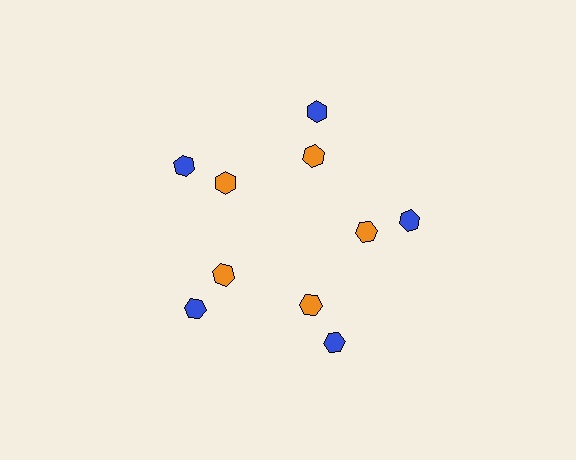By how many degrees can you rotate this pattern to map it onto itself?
The pattern maps onto itself every 72 degrees of rotation.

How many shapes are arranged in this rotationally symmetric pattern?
There are 10 shapes, arranged in 5 groups of 2.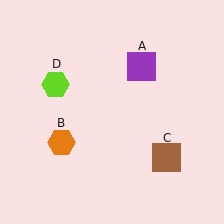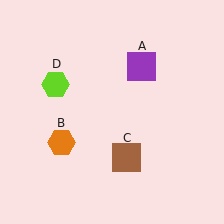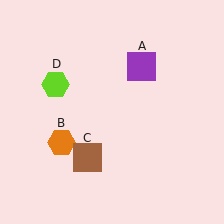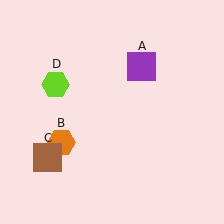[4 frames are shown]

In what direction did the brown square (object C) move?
The brown square (object C) moved left.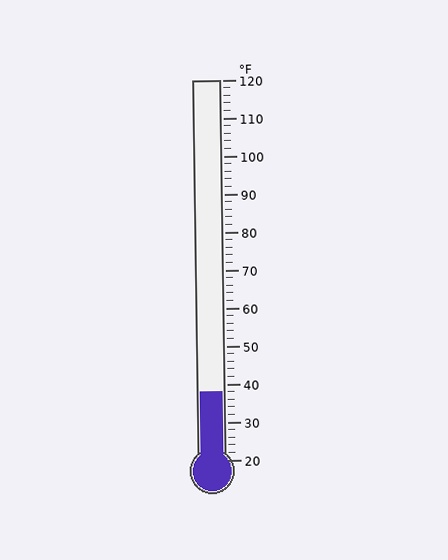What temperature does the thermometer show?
The thermometer shows approximately 38°F.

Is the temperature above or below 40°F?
The temperature is below 40°F.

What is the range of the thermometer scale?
The thermometer scale ranges from 20°F to 120°F.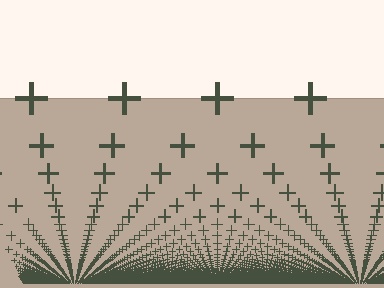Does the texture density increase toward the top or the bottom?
Density increases toward the bottom.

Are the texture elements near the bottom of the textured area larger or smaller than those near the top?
Smaller. The gradient is inverted — elements near the bottom are smaller and denser.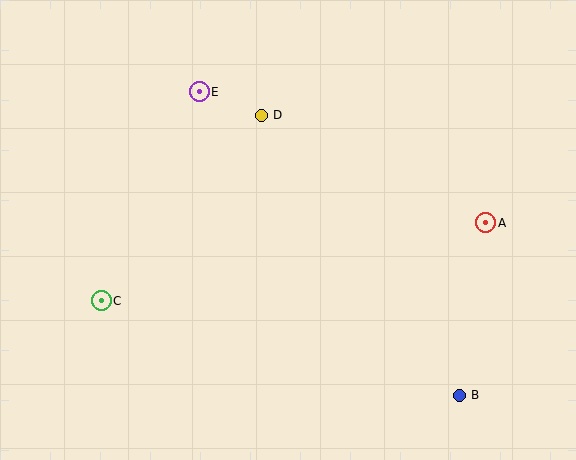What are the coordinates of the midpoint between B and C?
The midpoint between B and C is at (280, 348).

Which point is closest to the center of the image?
Point D at (261, 115) is closest to the center.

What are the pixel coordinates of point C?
Point C is at (101, 301).